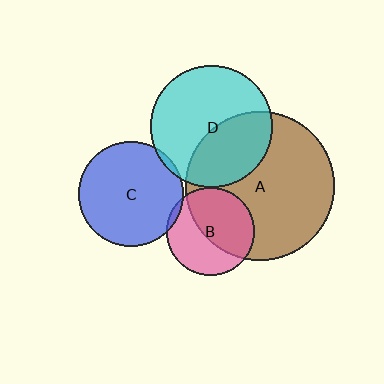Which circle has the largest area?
Circle A (brown).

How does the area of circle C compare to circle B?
Approximately 1.4 times.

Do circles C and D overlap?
Yes.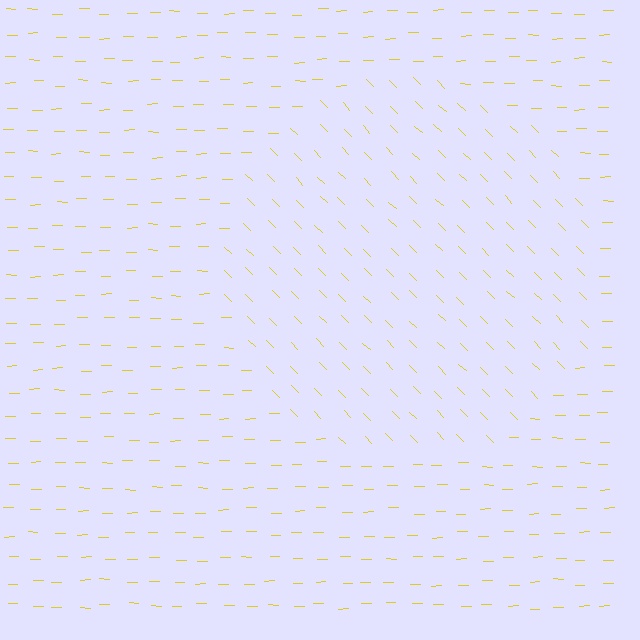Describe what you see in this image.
The image is filled with small yellow line segments. A circle region in the image has lines oriented differently from the surrounding lines, creating a visible texture boundary.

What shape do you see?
I see a circle.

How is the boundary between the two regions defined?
The boundary is defined purely by a change in line orientation (approximately 45 degrees difference). All lines are the same color and thickness.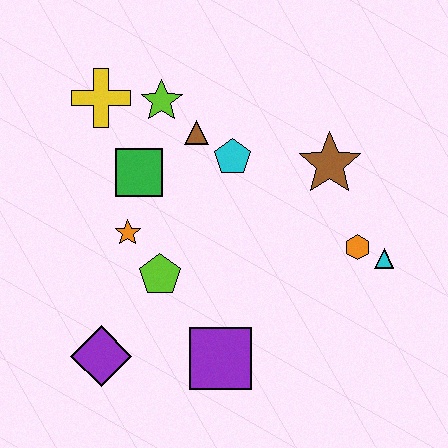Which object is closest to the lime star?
The brown triangle is closest to the lime star.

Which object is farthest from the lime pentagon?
The cyan triangle is farthest from the lime pentagon.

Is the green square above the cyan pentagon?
No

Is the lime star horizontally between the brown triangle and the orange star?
Yes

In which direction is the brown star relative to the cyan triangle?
The brown star is above the cyan triangle.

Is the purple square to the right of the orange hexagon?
No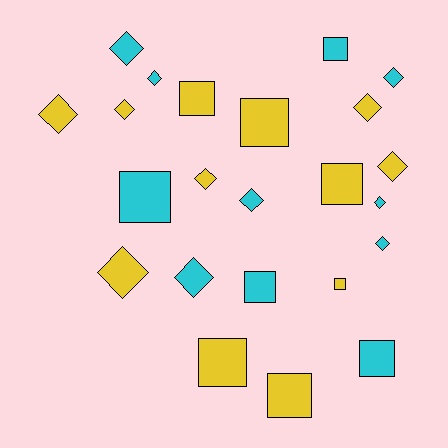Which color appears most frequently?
Yellow, with 12 objects.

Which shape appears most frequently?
Diamond, with 13 objects.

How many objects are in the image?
There are 23 objects.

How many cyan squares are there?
There are 4 cyan squares.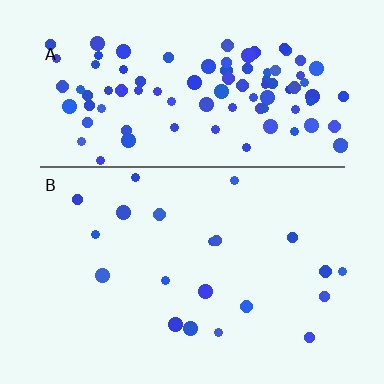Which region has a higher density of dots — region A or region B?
A (the top).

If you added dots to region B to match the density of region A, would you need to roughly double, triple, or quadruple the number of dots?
Approximately quadruple.